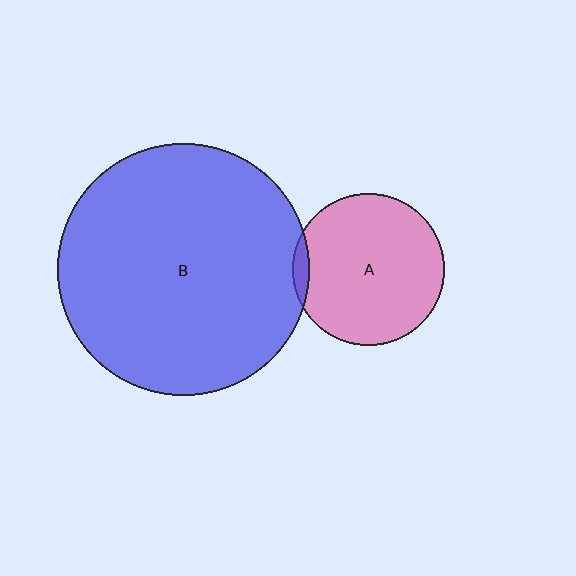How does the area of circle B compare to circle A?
Approximately 2.7 times.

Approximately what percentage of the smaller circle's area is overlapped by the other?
Approximately 5%.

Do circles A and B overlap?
Yes.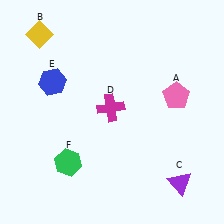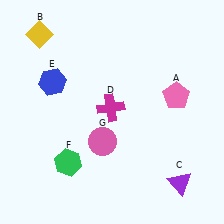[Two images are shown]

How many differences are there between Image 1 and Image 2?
There is 1 difference between the two images.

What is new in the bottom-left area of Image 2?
A pink circle (G) was added in the bottom-left area of Image 2.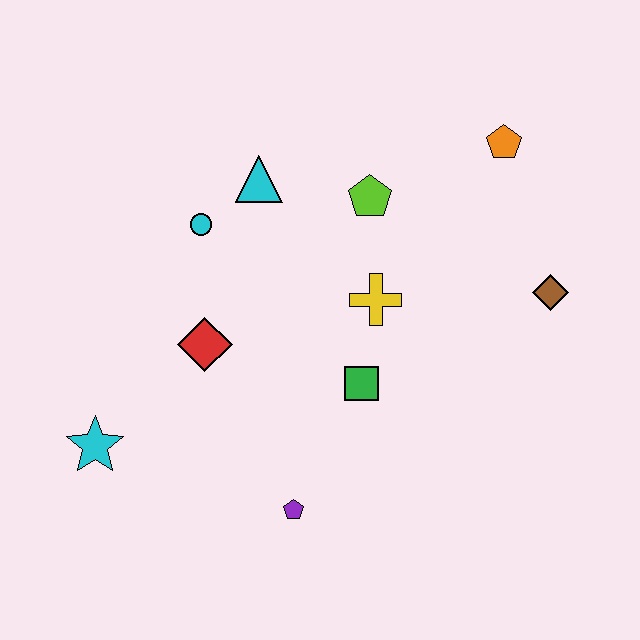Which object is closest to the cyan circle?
The cyan triangle is closest to the cyan circle.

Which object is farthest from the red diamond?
The orange pentagon is farthest from the red diamond.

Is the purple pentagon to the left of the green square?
Yes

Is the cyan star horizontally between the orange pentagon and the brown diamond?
No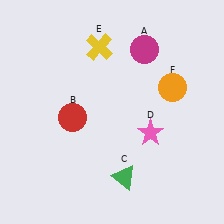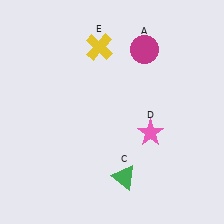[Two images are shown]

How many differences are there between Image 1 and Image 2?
There are 2 differences between the two images.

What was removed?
The orange circle (F), the red circle (B) were removed in Image 2.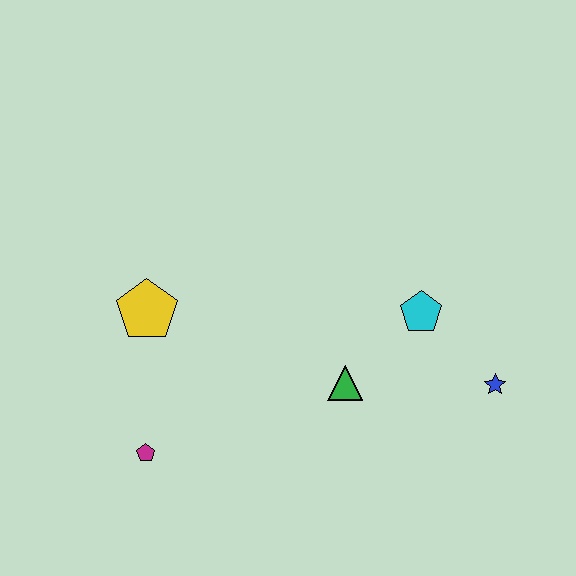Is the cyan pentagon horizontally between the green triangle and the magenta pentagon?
No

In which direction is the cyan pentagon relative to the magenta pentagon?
The cyan pentagon is to the right of the magenta pentagon.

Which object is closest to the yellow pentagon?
The magenta pentagon is closest to the yellow pentagon.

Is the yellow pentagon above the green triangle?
Yes